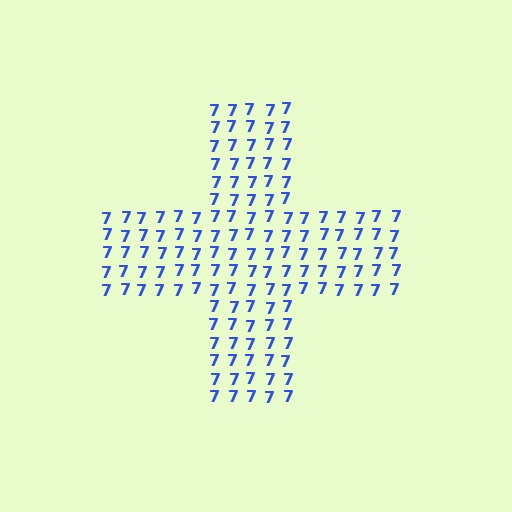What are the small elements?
The small elements are digit 7's.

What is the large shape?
The large shape is a cross.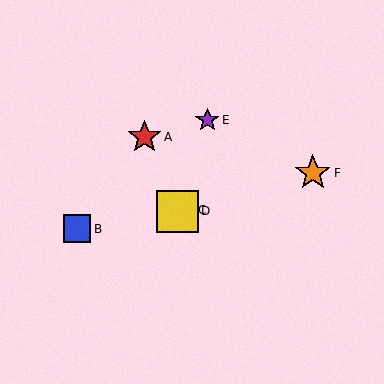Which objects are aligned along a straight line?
Objects A, C, D are aligned along a straight line.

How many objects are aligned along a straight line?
3 objects (A, C, D) are aligned along a straight line.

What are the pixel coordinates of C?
Object C is at (177, 210).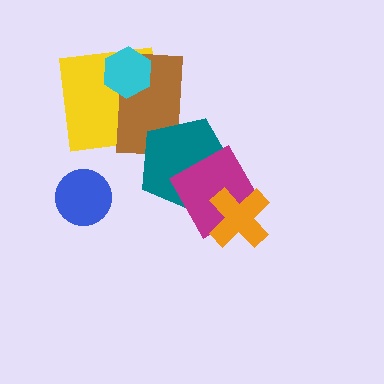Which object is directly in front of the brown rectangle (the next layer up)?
The cyan hexagon is directly in front of the brown rectangle.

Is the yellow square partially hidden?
Yes, it is partially covered by another shape.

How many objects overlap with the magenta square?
2 objects overlap with the magenta square.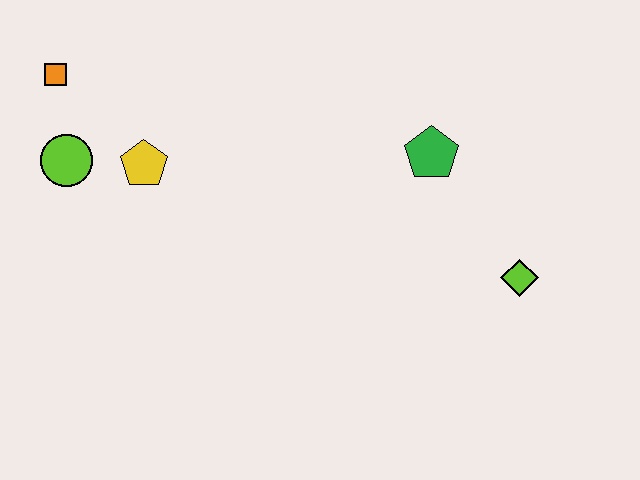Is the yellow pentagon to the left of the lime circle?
No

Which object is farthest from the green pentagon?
The orange square is farthest from the green pentagon.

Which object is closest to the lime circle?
The yellow pentagon is closest to the lime circle.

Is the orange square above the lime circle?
Yes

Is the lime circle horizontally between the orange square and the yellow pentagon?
Yes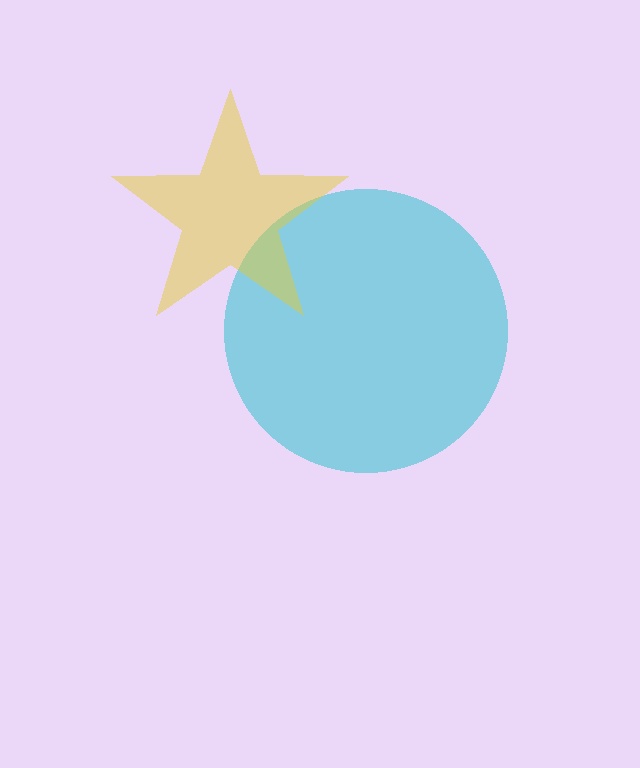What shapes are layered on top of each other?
The layered shapes are: a cyan circle, a yellow star.